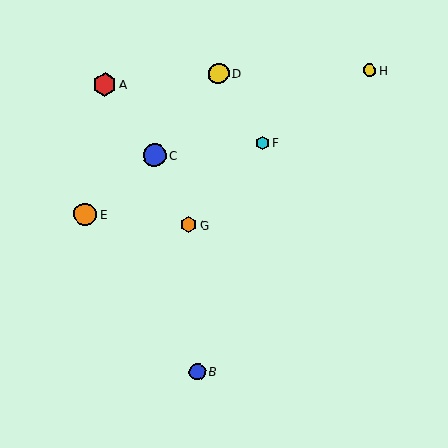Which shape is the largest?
The red hexagon (labeled A) is the largest.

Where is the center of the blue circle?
The center of the blue circle is at (155, 155).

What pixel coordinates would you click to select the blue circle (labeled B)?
Click at (198, 372) to select the blue circle B.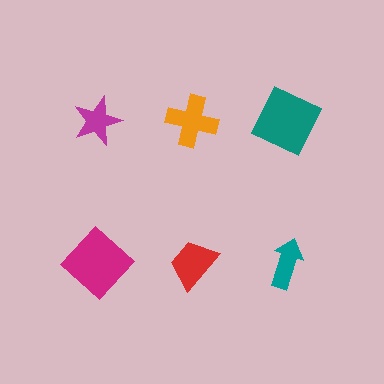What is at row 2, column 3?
A teal arrow.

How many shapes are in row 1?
3 shapes.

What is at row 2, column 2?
A red trapezoid.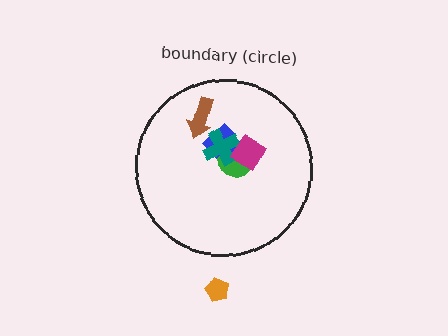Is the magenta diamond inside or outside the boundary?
Inside.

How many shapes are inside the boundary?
5 inside, 1 outside.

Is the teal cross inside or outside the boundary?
Inside.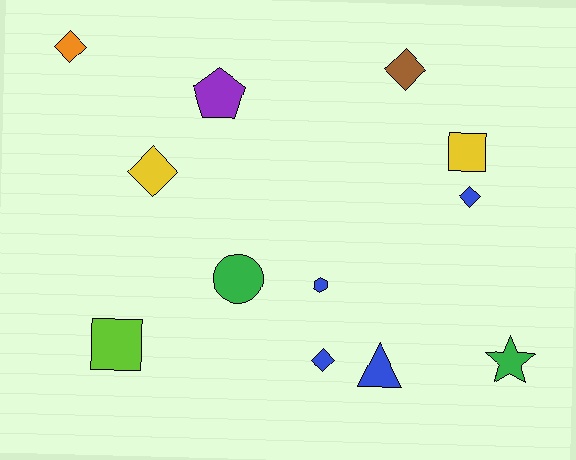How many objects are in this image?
There are 12 objects.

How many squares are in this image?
There are 2 squares.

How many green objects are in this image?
There are 2 green objects.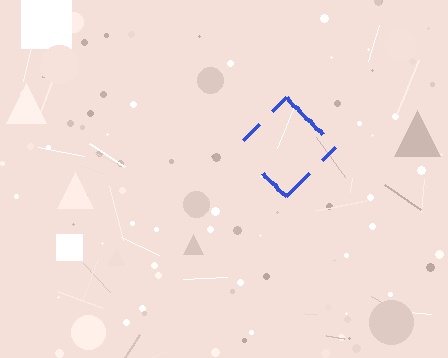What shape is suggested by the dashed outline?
The dashed outline suggests a diamond.